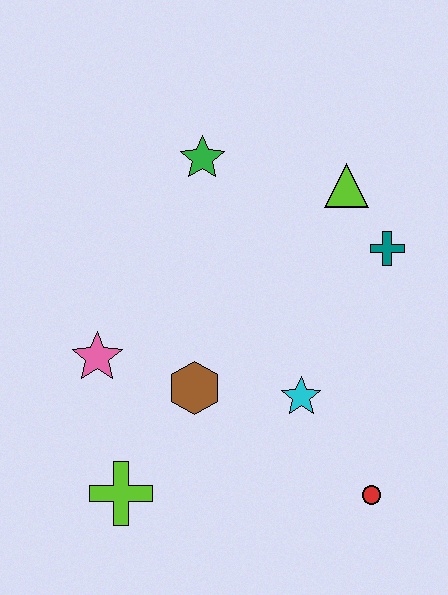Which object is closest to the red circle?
The cyan star is closest to the red circle.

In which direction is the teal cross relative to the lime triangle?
The teal cross is below the lime triangle.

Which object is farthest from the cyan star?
The green star is farthest from the cyan star.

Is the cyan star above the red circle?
Yes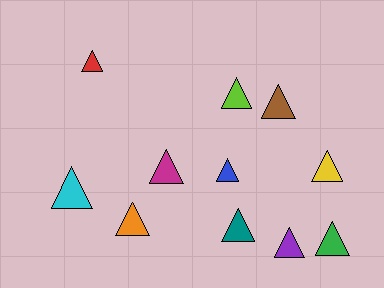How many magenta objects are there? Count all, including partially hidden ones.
There is 1 magenta object.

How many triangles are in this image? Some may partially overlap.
There are 11 triangles.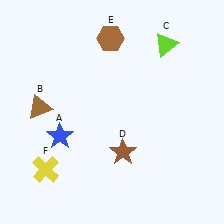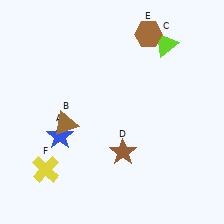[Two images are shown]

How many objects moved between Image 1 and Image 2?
2 objects moved between the two images.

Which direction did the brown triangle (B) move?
The brown triangle (B) moved right.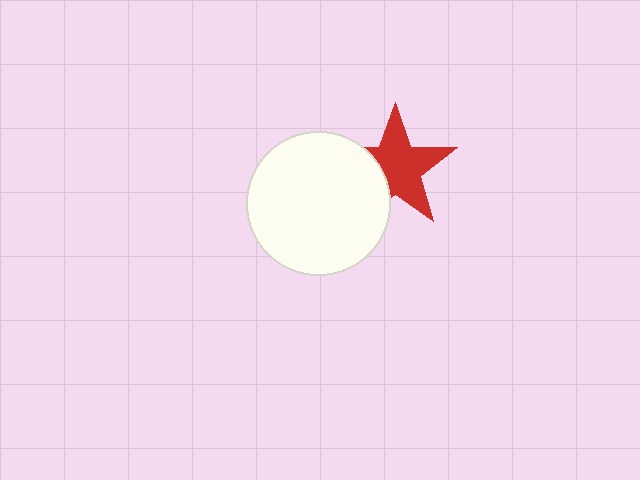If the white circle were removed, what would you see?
You would see the complete red star.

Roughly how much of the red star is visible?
Most of it is visible (roughly 70%).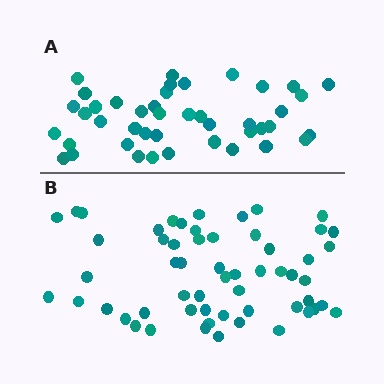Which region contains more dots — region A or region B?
Region B (the bottom region) has more dots.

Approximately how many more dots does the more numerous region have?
Region B has approximately 15 more dots than region A.